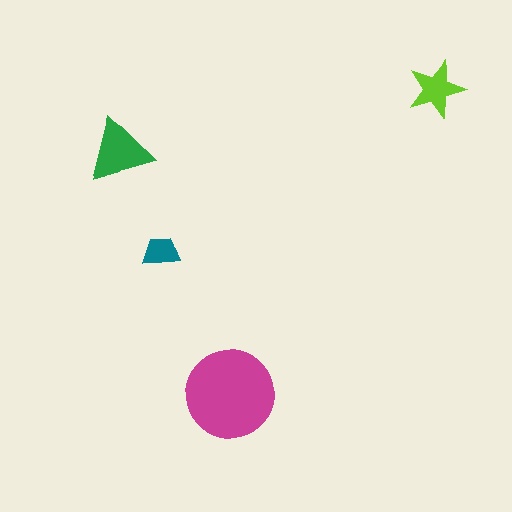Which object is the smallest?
The teal trapezoid.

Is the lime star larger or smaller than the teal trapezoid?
Larger.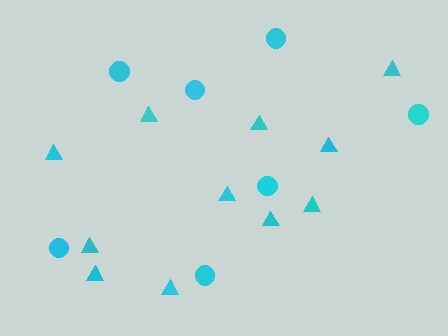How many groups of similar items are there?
There are 2 groups: one group of circles (7) and one group of triangles (11).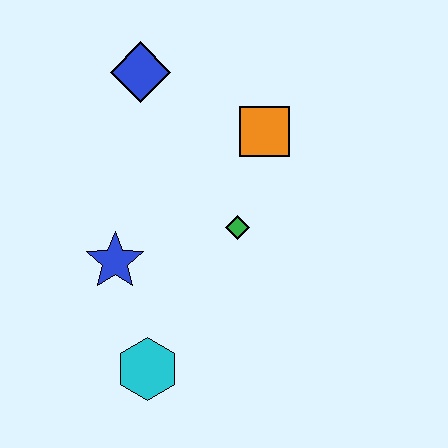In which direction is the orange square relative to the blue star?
The orange square is to the right of the blue star.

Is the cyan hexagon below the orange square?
Yes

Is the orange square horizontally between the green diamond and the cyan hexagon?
No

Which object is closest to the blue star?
The cyan hexagon is closest to the blue star.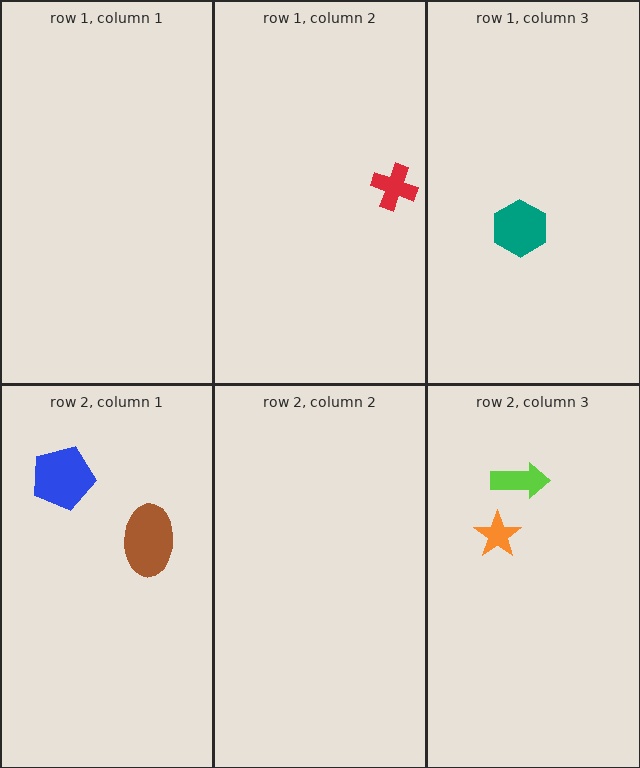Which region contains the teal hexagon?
The row 1, column 3 region.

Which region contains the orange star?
The row 2, column 3 region.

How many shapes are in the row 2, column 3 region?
2.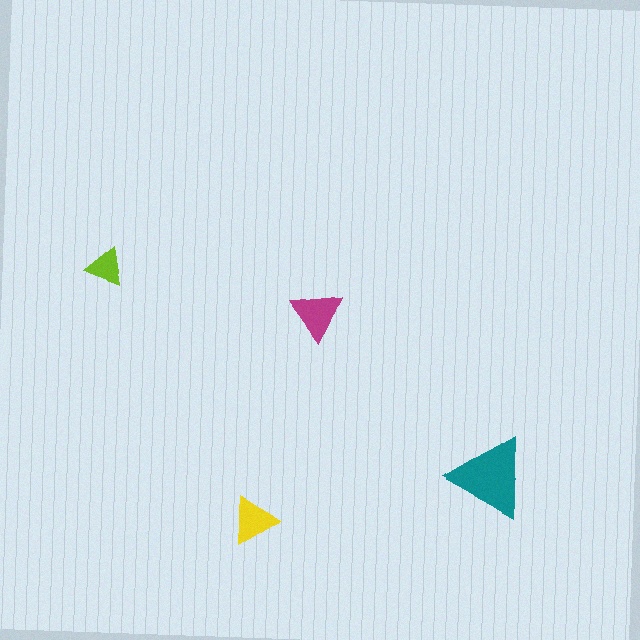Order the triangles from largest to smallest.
the teal one, the magenta one, the yellow one, the lime one.